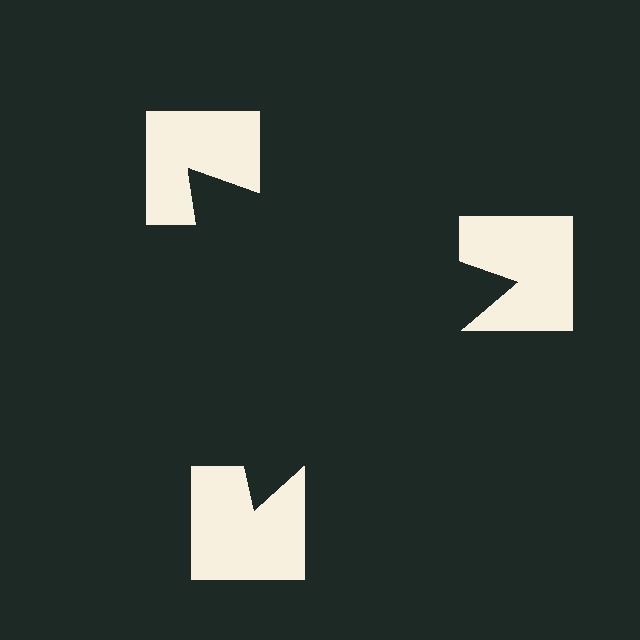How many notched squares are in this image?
There are 3 — one at each vertex of the illusory triangle.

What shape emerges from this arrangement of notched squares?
An illusory triangle — its edges are inferred from the aligned wedge cuts in the notched squares, not physically drawn.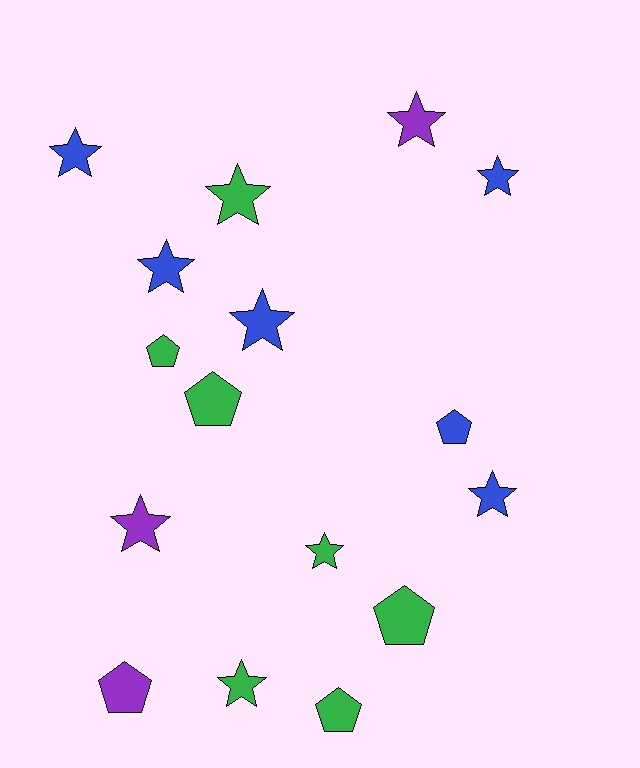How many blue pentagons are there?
There is 1 blue pentagon.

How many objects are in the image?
There are 16 objects.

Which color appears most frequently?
Green, with 7 objects.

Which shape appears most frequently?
Star, with 10 objects.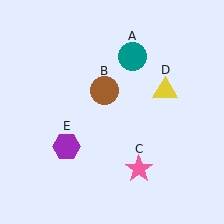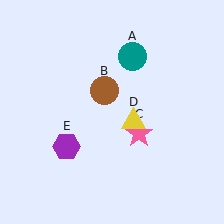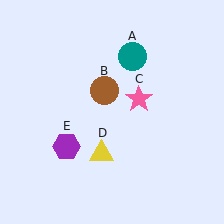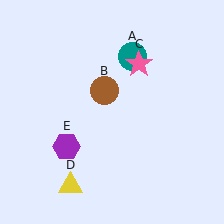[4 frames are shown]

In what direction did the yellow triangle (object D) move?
The yellow triangle (object D) moved down and to the left.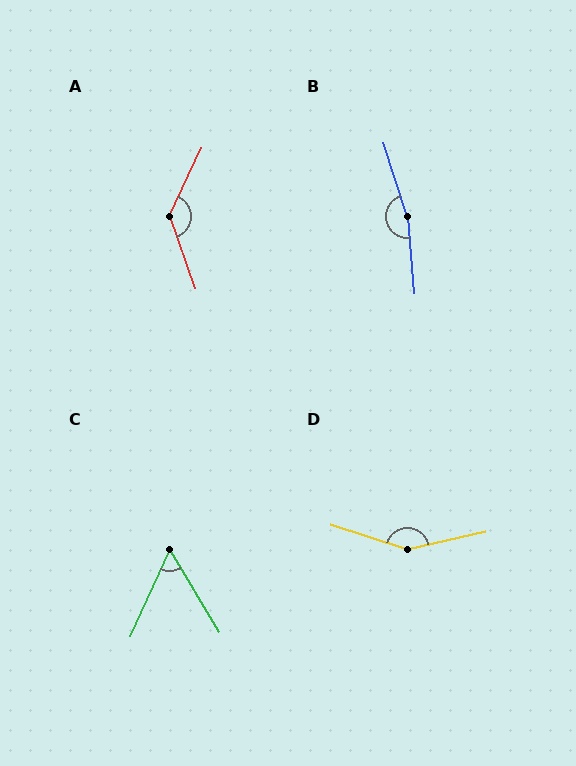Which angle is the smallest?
C, at approximately 55 degrees.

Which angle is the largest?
B, at approximately 167 degrees.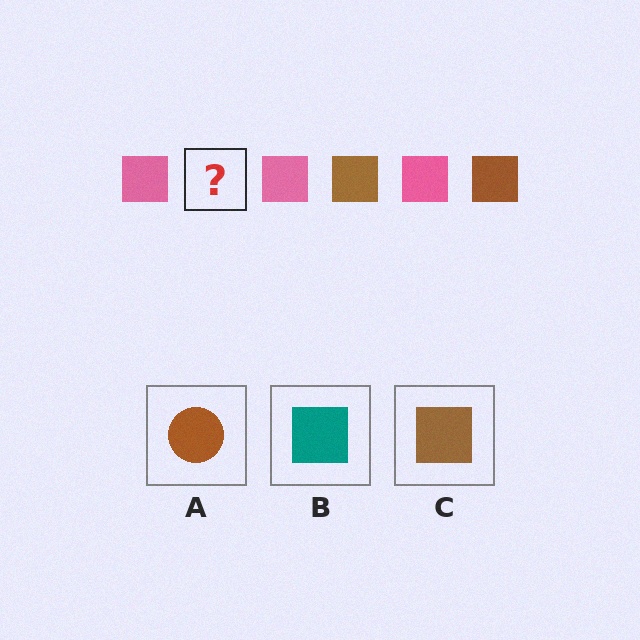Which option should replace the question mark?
Option C.